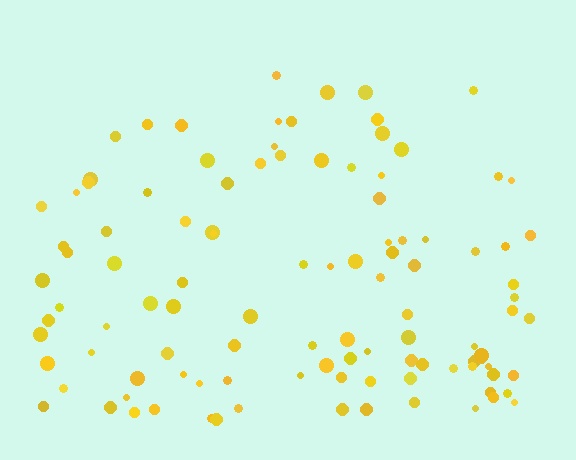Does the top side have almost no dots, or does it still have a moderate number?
Still a moderate number, just noticeably fewer than the bottom.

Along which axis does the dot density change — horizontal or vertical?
Vertical.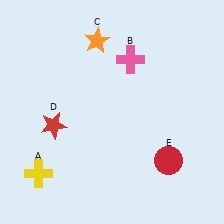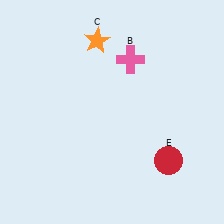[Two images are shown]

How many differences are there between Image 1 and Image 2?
There are 2 differences between the two images.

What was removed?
The yellow cross (A), the red star (D) were removed in Image 2.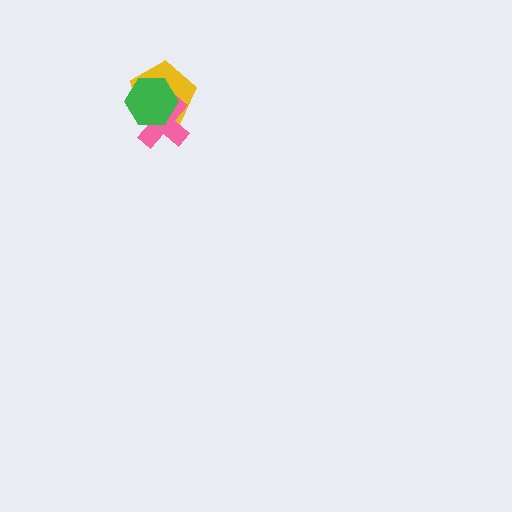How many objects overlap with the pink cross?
2 objects overlap with the pink cross.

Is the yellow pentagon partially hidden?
Yes, it is partially covered by another shape.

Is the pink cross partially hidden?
Yes, it is partially covered by another shape.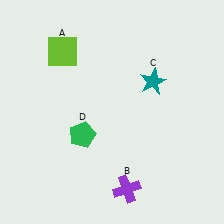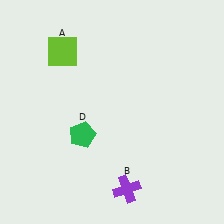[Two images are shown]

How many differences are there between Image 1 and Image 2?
There is 1 difference between the two images.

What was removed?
The teal star (C) was removed in Image 2.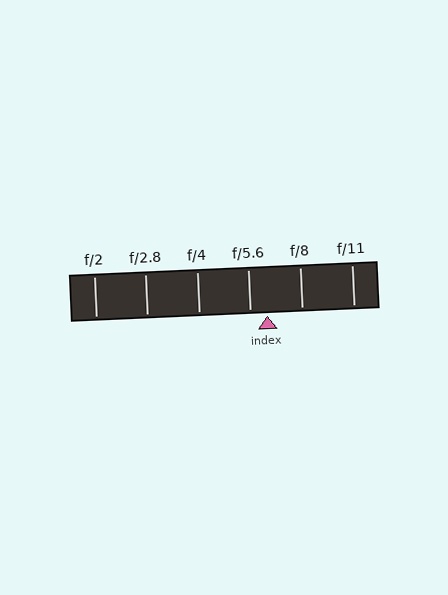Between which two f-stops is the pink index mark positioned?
The index mark is between f/5.6 and f/8.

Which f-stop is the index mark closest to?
The index mark is closest to f/5.6.